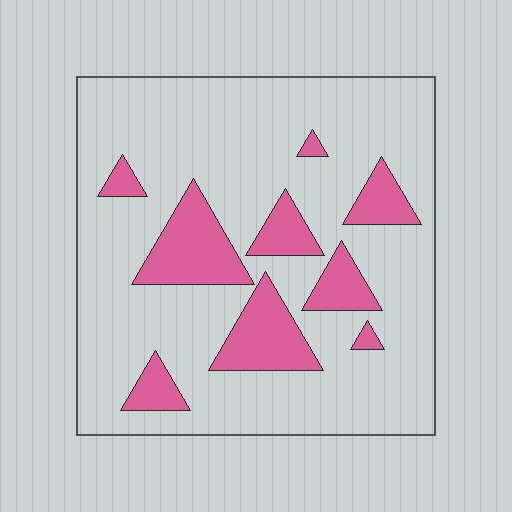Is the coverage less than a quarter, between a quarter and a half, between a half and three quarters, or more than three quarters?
Less than a quarter.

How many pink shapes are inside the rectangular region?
9.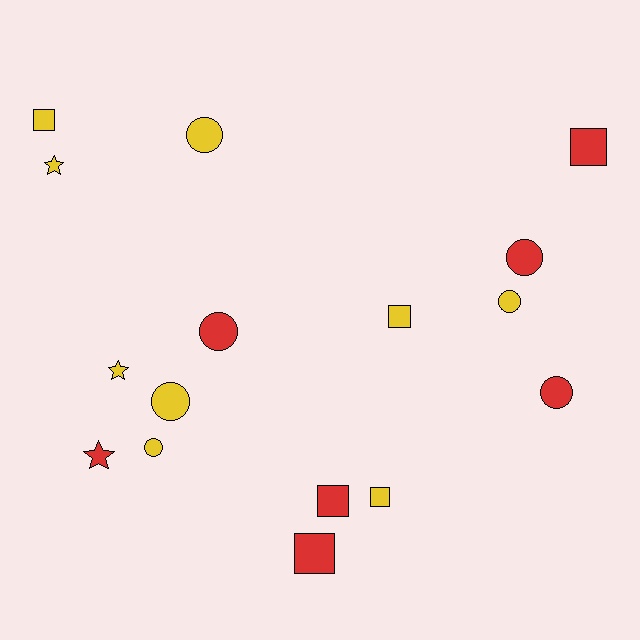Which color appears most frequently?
Yellow, with 9 objects.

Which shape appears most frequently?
Circle, with 7 objects.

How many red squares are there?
There are 3 red squares.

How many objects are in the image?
There are 16 objects.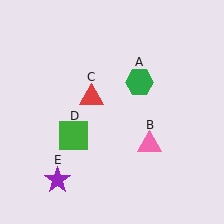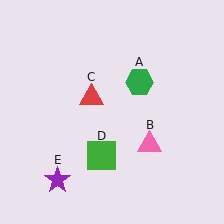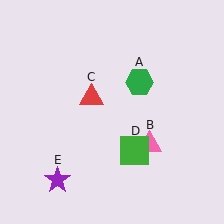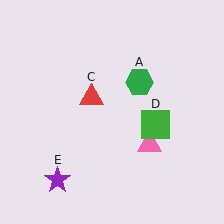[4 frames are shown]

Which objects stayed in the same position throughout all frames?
Green hexagon (object A) and pink triangle (object B) and red triangle (object C) and purple star (object E) remained stationary.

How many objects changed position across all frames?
1 object changed position: green square (object D).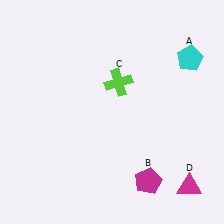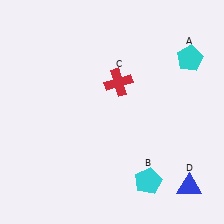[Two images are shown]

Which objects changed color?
B changed from magenta to cyan. C changed from lime to red. D changed from magenta to blue.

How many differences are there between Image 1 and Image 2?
There are 3 differences between the two images.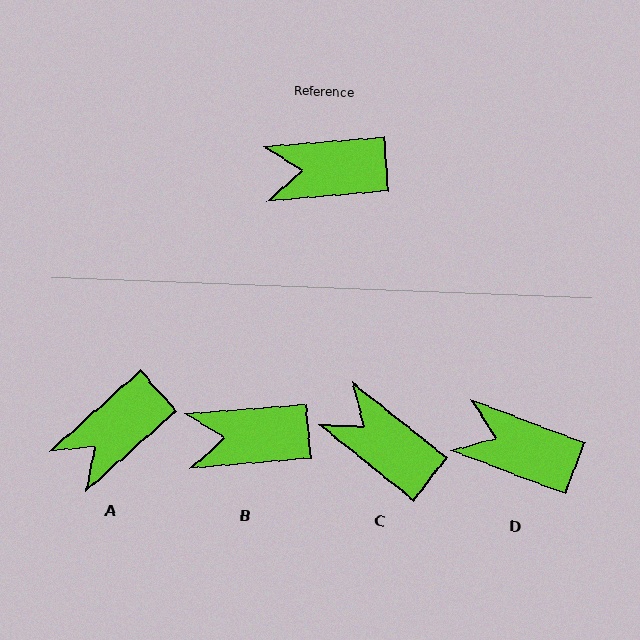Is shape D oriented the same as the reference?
No, it is off by about 25 degrees.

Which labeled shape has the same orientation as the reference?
B.